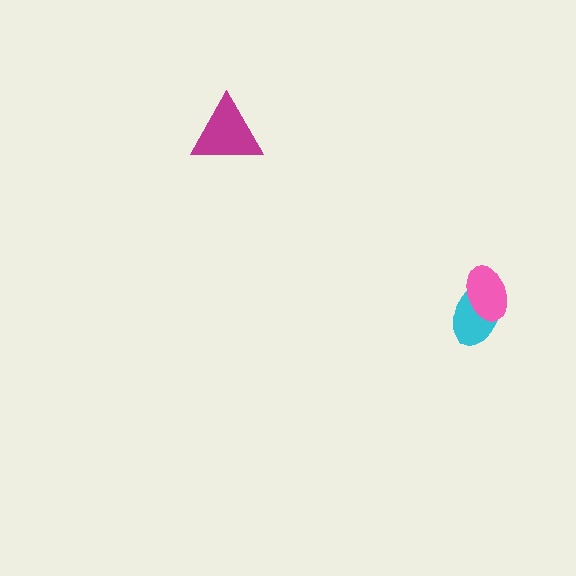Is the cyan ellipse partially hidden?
Yes, it is partially covered by another shape.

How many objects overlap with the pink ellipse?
1 object overlaps with the pink ellipse.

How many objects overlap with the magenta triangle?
0 objects overlap with the magenta triangle.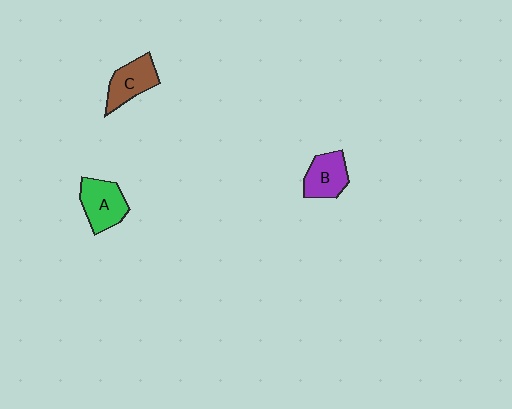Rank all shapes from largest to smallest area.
From largest to smallest: A (green), C (brown), B (purple).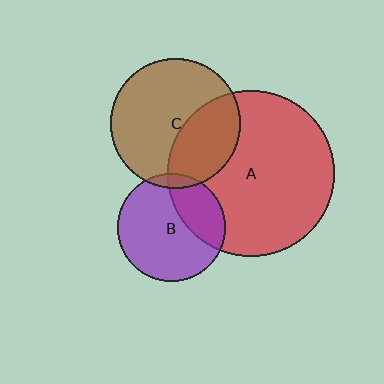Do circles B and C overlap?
Yes.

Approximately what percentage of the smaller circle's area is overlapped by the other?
Approximately 5%.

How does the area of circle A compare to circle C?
Approximately 1.7 times.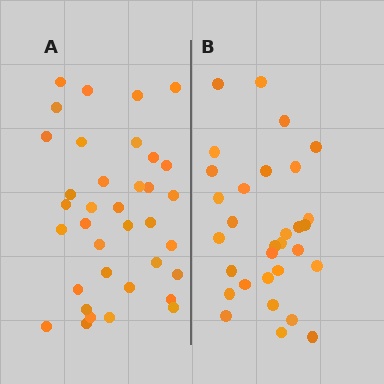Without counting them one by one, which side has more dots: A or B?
Region A (the left region) has more dots.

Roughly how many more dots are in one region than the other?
Region A has about 5 more dots than region B.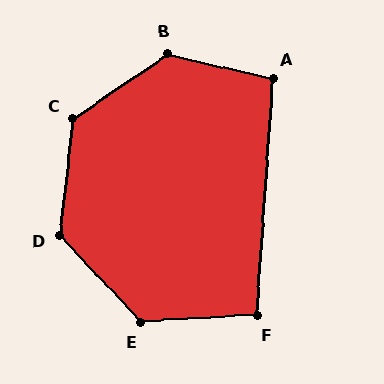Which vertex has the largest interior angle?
B, at approximately 133 degrees.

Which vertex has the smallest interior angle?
F, at approximately 97 degrees.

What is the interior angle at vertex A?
Approximately 99 degrees (obtuse).